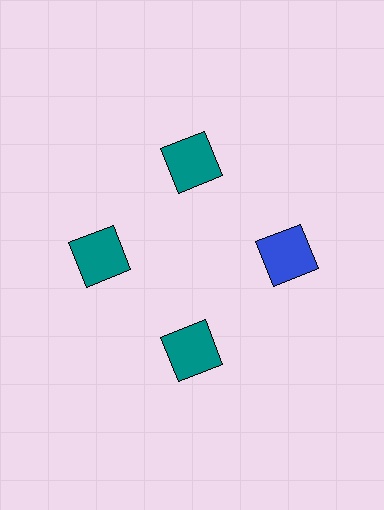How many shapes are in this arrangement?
There are 4 shapes arranged in a ring pattern.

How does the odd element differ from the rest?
It has a different color: blue instead of teal.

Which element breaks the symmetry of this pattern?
The blue square at roughly the 3 o'clock position breaks the symmetry. All other shapes are teal squares.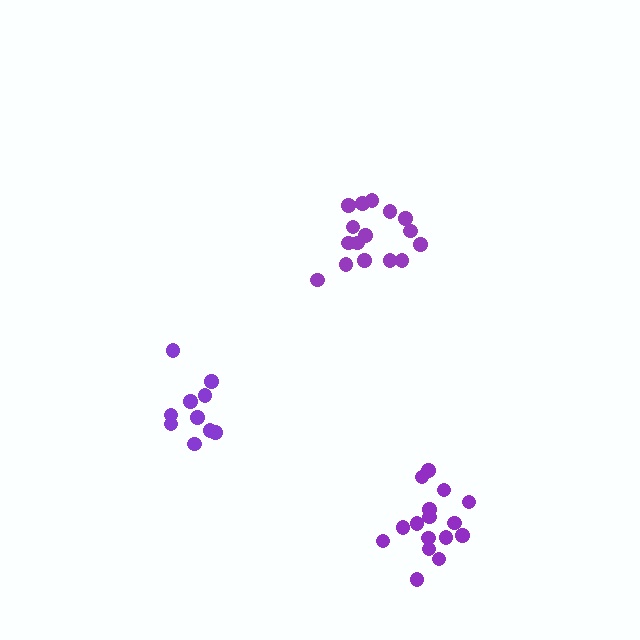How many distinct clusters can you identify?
There are 3 distinct clusters.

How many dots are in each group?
Group 1: 16 dots, Group 2: 10 dots, Group 3: 16 dots (42 total).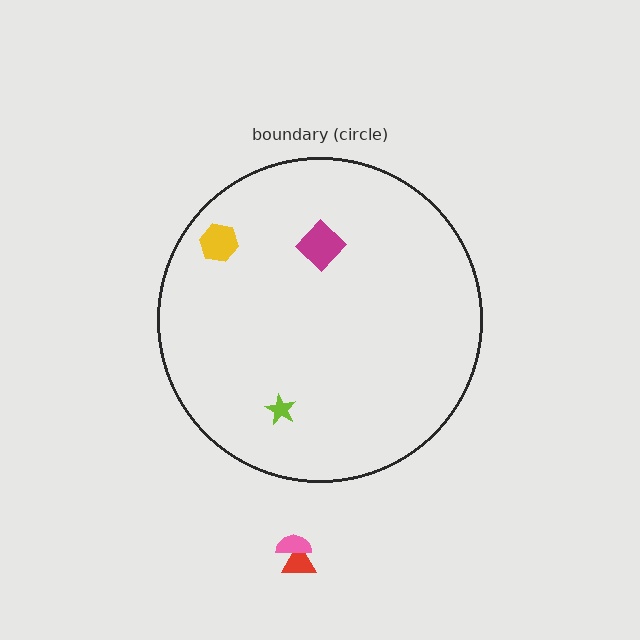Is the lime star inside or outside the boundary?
Inside.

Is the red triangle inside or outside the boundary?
Outside.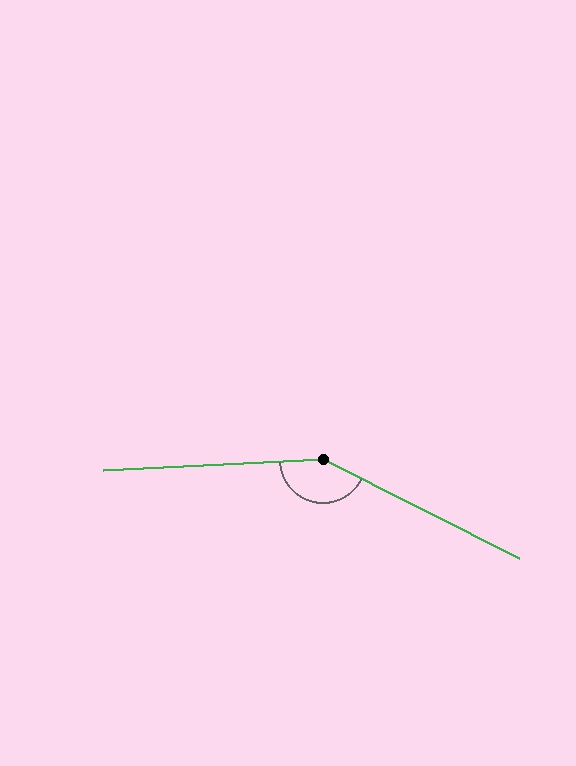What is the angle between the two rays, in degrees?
Approximately 150 degrees.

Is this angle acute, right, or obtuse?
It is obtuse.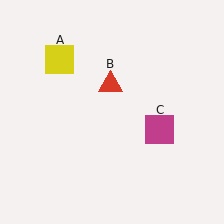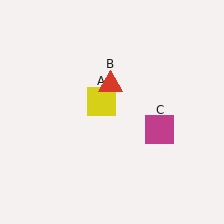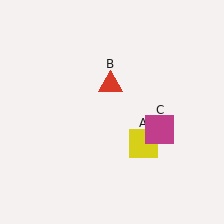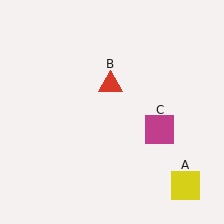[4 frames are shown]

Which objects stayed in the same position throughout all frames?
Red triangle (object B) and magenta square (object C) remained stationary.